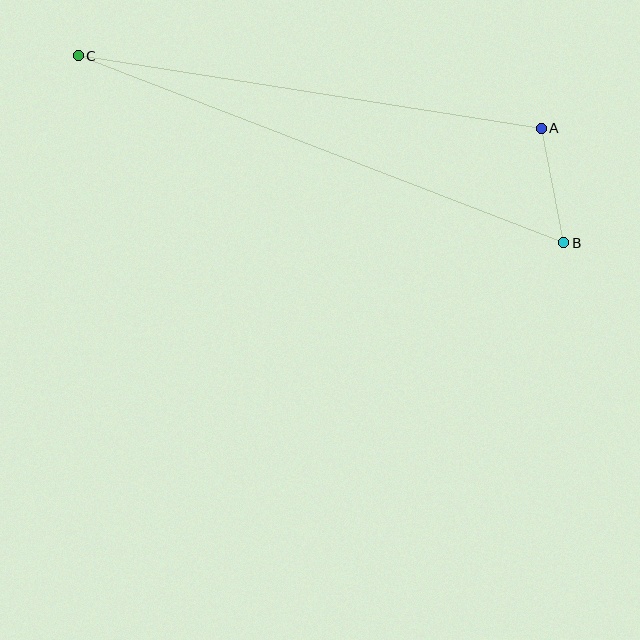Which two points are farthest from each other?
Points B and C are farthest from each other.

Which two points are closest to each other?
Points A and B are closest to each other.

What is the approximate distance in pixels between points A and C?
The distance between A and C is approximately 469 pixels.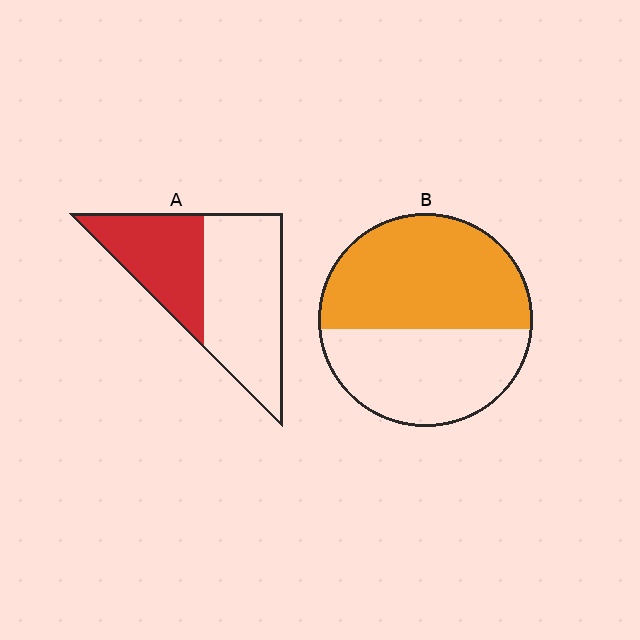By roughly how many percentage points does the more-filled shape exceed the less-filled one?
By roughly 15 percentage points (B over A).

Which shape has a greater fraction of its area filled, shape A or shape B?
Shape B.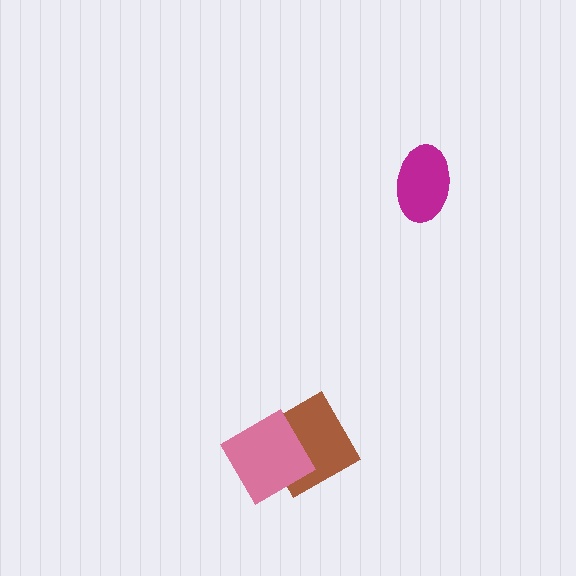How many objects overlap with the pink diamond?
1 object overlaps with the pink diamond.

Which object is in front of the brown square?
The pink diamond is in front of the brown square.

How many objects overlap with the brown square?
1 object overlaps with the brown square.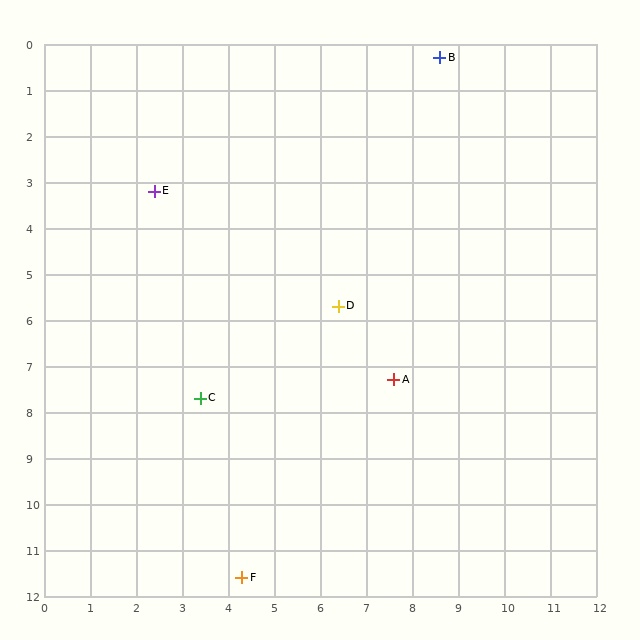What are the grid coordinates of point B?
Point B is at approximately (8.6, 0.3).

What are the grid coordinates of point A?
Point A is at approximately (7.6, 7.3).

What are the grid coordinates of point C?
Point C is at approximately (3.4, 7.7).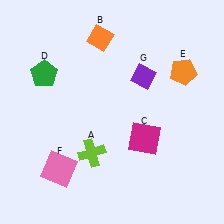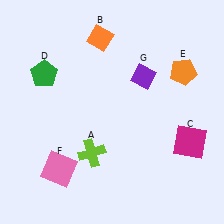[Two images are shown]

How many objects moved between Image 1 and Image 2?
1 object moved between the two images.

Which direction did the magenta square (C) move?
The magenta square (C) moved right.